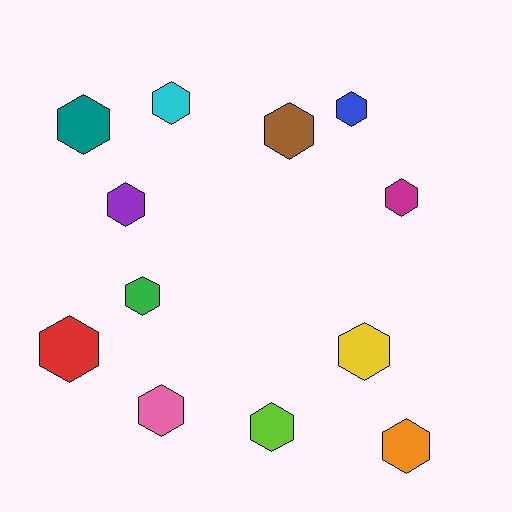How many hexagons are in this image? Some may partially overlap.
There are 12 hexagons.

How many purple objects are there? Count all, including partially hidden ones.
There is 1 purple object.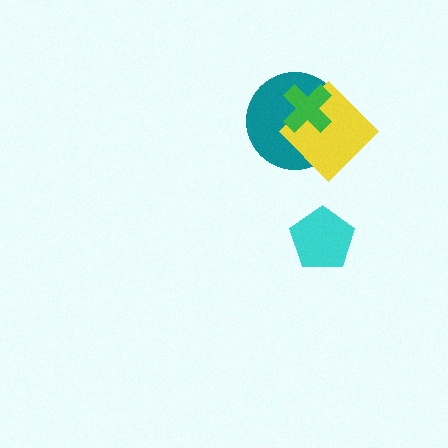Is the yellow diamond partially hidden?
Yes, it is partially covered by another shape.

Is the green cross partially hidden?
No, no other shape covers it.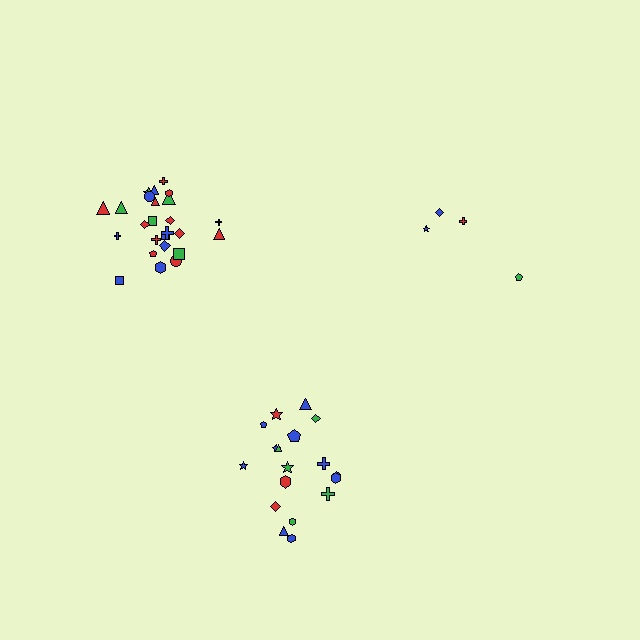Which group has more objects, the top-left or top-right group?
The top-left group.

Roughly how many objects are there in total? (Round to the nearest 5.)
Roughly 45 objects in total.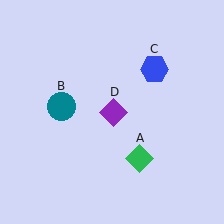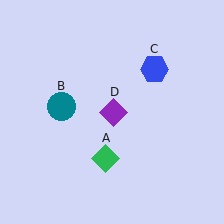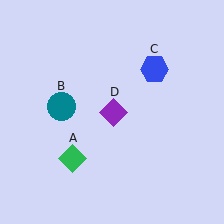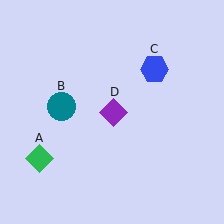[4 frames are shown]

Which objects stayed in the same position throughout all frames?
Teal circle (object B) and blue hexagon (object C) and purple diamond (object D) remained stationary.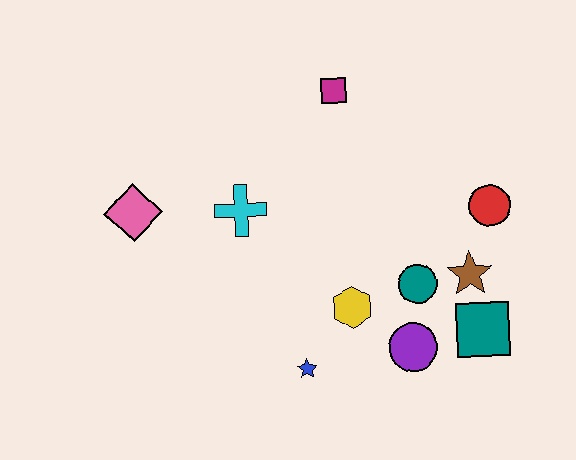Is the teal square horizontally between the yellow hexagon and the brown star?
No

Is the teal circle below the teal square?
No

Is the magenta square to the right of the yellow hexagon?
No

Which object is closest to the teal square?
The brown star is closest to the teal square.